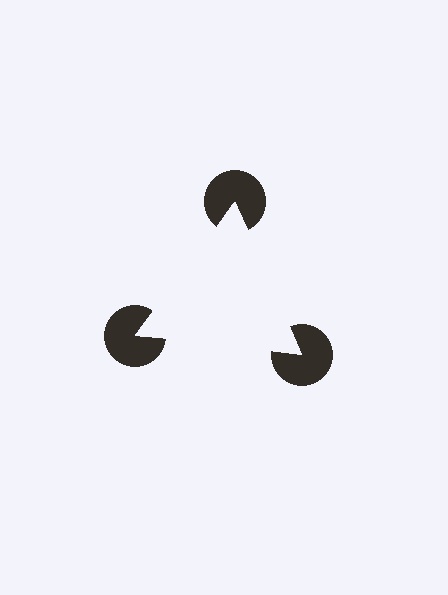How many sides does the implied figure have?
3 sides.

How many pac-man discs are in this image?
There are 3 — one at each vertex of the illusory triangle.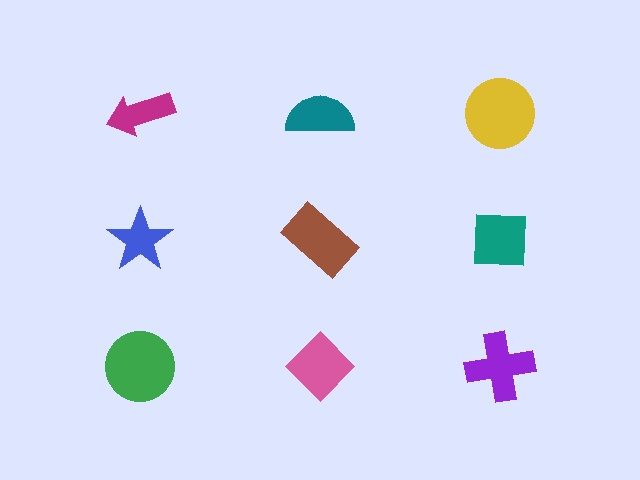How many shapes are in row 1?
3 shapes.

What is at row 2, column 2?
A brown rectangle.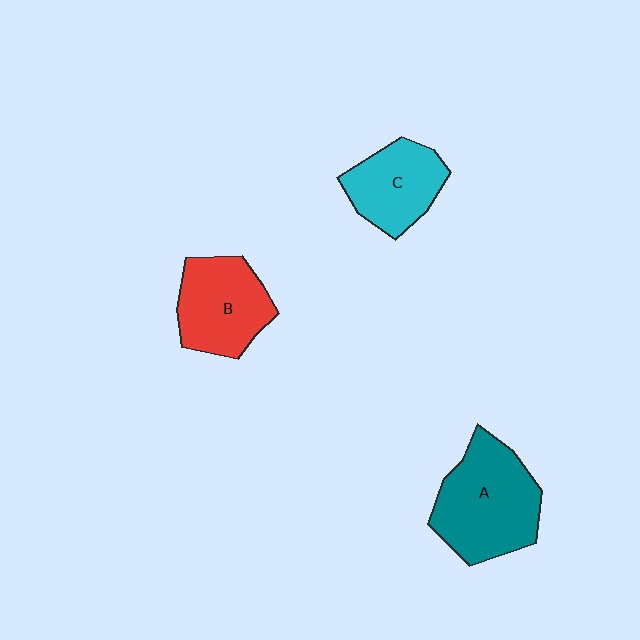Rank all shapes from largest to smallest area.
From largest to smallest: A (teal), B (red), C (cyan).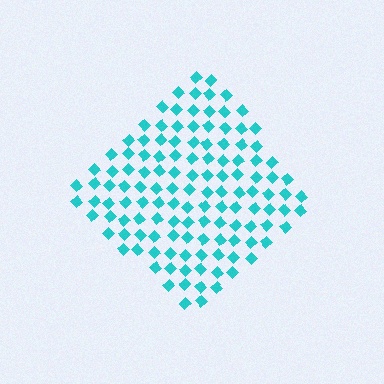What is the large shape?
The large shape is a diamond.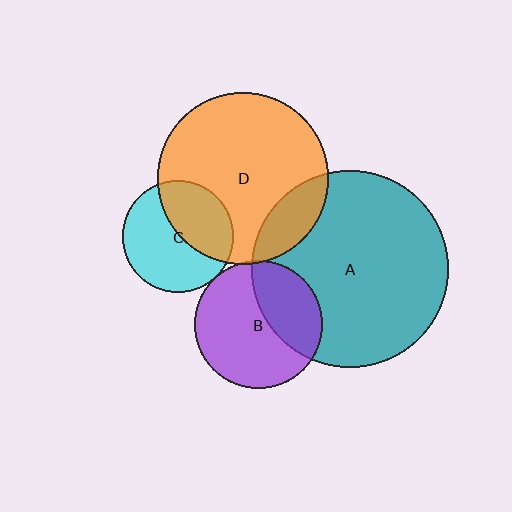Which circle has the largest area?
Circle A (teal).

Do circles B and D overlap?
Yes.